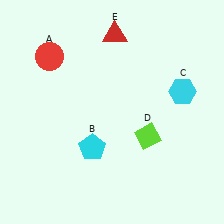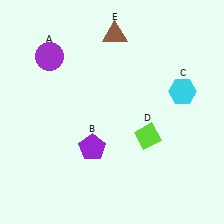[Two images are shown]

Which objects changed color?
A changed from red to purple. B changed from cyan to purple. E changed from red to brown.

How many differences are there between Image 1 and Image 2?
There are 3 differences between the two images.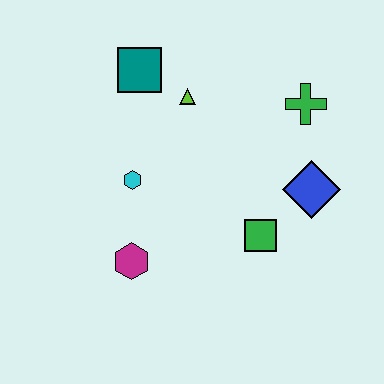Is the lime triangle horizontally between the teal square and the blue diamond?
Yes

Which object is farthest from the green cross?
The magenta hexagon is farthest from the green cross.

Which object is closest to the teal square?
The lime triangle is closest to the teal square.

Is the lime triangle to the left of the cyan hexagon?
No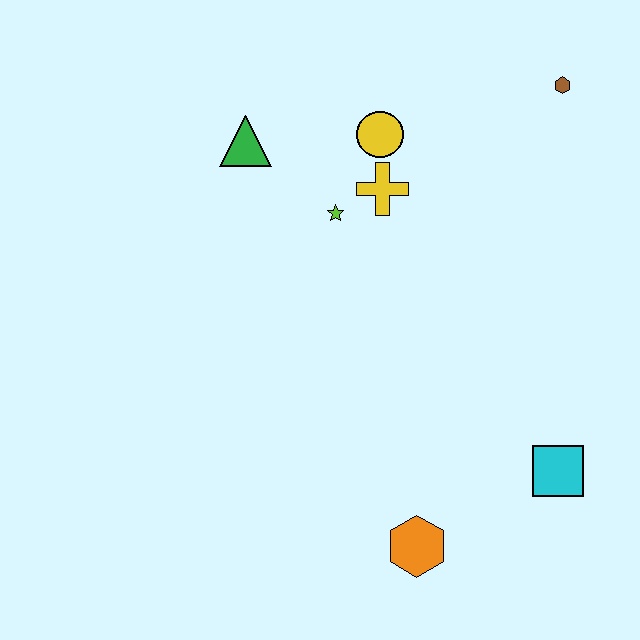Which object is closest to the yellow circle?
The yellow cross is closest to the yellow circle.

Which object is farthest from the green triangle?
The cyan square is farthest from the green triangle.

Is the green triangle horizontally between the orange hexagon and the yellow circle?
No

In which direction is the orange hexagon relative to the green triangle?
The orange hexagon is below the green triangle.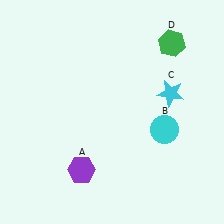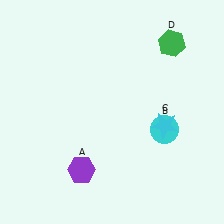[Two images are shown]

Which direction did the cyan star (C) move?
The cyan star (C) moved down.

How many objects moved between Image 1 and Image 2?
1 object moved between the two images.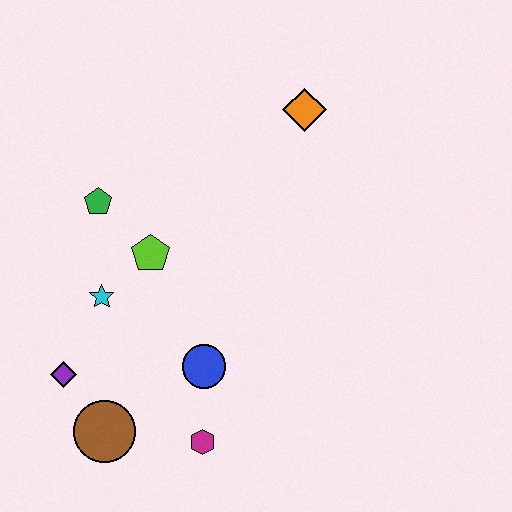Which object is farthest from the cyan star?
The orange diamond is farthest from the cyan star.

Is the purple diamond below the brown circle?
No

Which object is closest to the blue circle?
The magenta hexagon is closest to the blue circle.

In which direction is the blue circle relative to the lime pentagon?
The blue circle is below the lime pentagon.